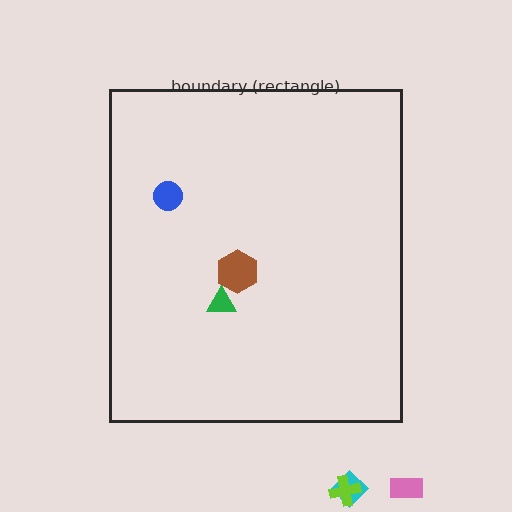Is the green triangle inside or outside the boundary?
Inside.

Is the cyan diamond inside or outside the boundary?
Outside.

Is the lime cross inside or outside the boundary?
Outside.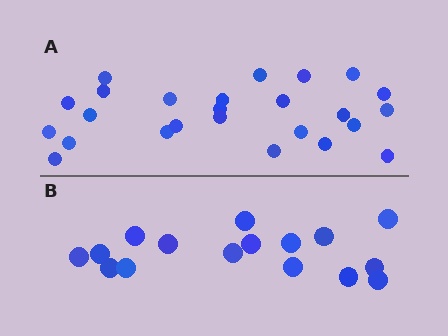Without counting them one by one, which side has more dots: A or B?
Region A (the top region) has more dots.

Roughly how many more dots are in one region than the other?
Region A has roughly 8 or so more dots than region B.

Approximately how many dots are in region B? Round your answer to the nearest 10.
About 20 dots. (The exact count is 16, which rounds to 20.)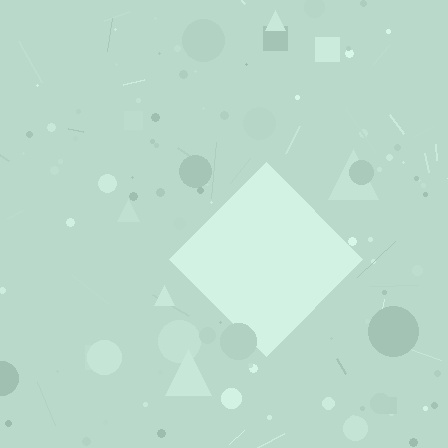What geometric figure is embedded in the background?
A diamond is embedded in the background.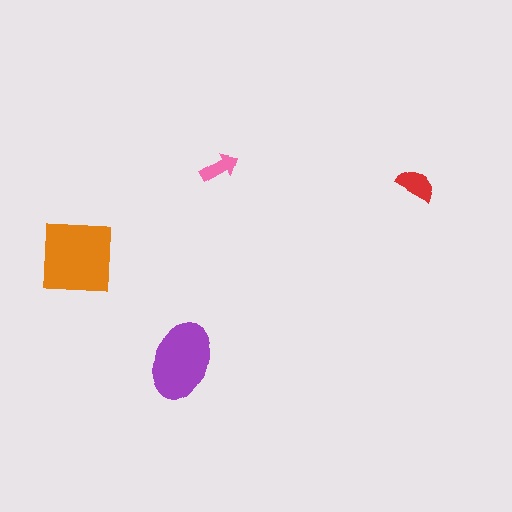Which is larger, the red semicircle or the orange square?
The orange square.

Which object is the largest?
The orange square.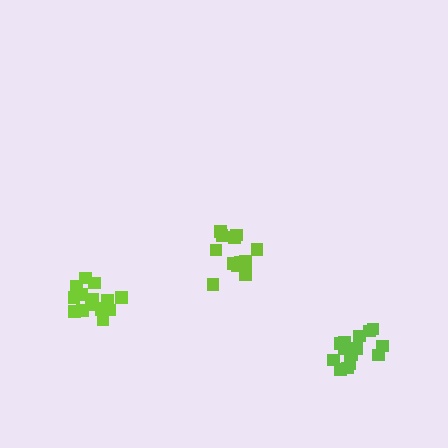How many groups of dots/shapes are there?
There are 3 groups.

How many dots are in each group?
Group 1: 12 dots, Group 2: 15 dots, Group 3: 16 dots (43 total).